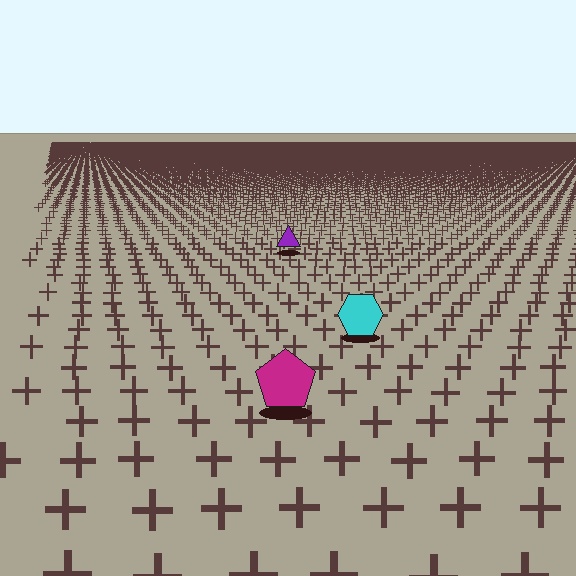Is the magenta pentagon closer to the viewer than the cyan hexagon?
Yes. The magenta pentagon is closer — you can tell from the texture gradient: the ground texture is coarser near it.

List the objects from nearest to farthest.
From nearest to farthest: the magenta pentagon, the cyan hexagon, the purple triangle.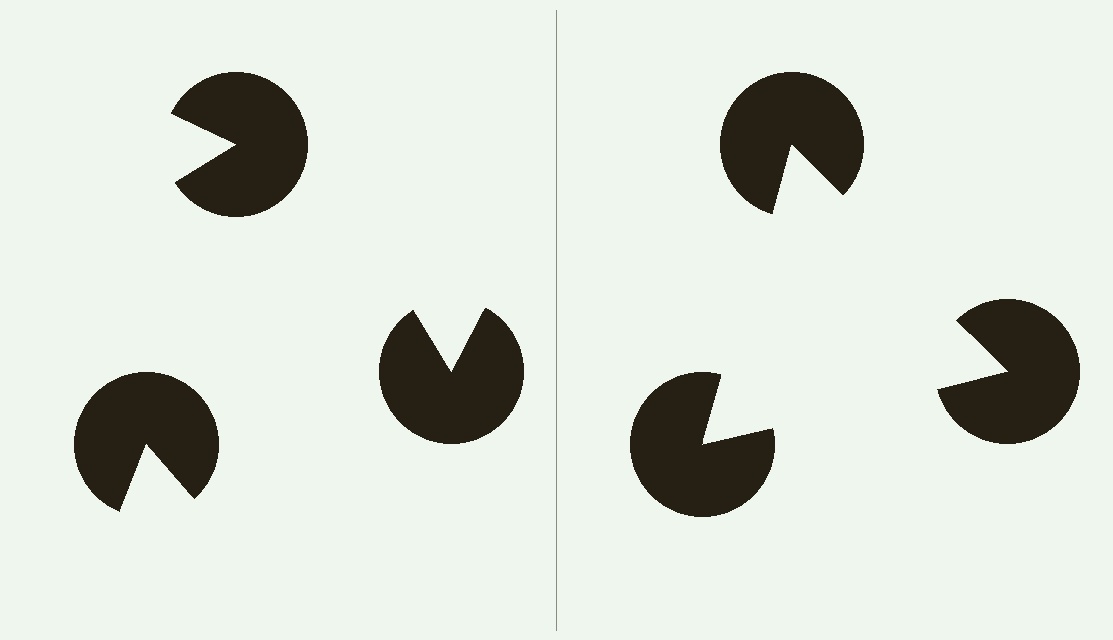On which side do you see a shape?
An illusory triangle appears on the right side. On the left side the wedge cuts are rotated, so no coherent shape forms.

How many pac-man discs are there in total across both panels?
6 — 3 on each side.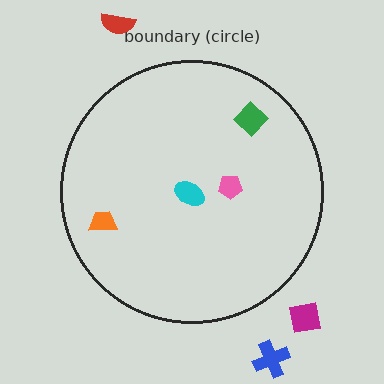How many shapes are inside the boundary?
4 inside, 3 outside.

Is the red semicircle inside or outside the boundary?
Outside.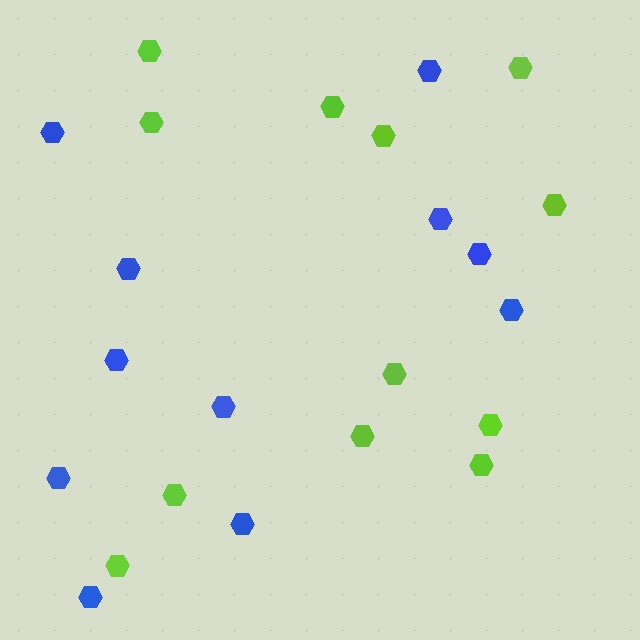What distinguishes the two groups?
There are 2 groups: one group of lime hexagons (12) and one group of blue hexagons (11).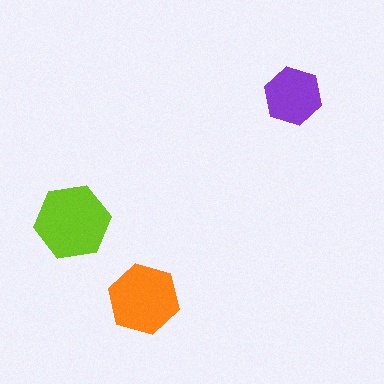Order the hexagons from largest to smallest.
the lime one, the orange one, the purple one.